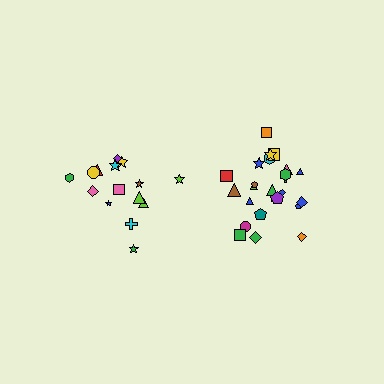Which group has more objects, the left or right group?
The right group.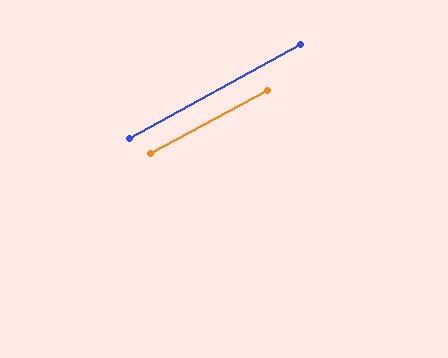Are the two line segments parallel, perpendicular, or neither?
Parallel — their directions differ by only 0.3°.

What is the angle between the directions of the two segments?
Approximately 0 degrees.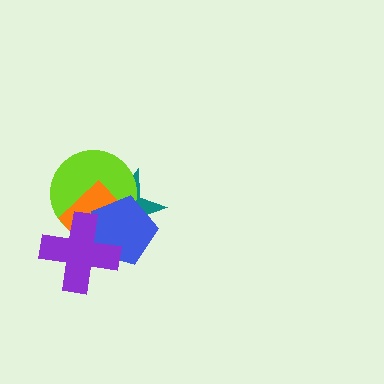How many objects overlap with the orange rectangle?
4 objects overlap with the orange rectangle.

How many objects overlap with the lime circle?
4 objects overlap with the lime circle.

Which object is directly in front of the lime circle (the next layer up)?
The orange rectangle is directly in front of the lime circle.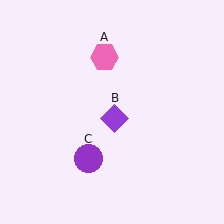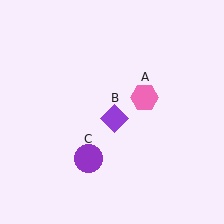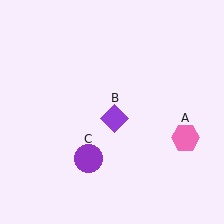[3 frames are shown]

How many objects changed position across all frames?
1 object changed position: pink hexagon (object A).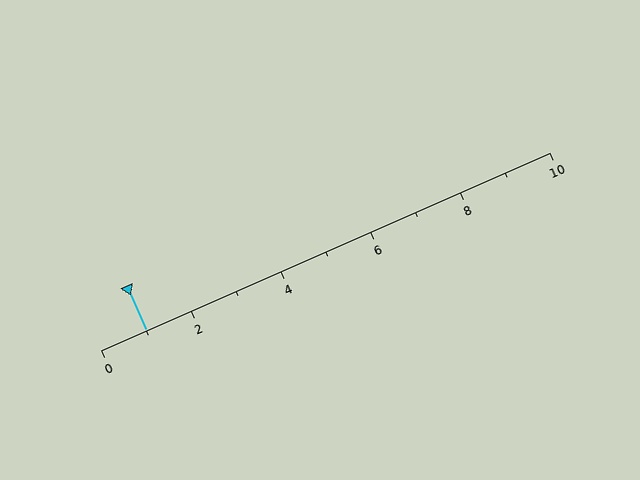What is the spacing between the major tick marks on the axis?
The major ticks are spaced 2 apart.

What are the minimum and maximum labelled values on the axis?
The axis runs from 0 to 10.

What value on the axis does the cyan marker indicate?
The marker indicates approximately 1.